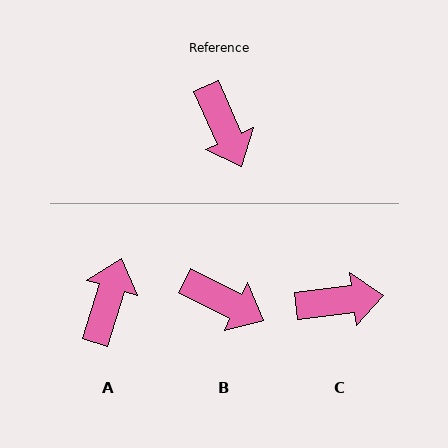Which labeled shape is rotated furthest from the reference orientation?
A, about 139 degrees away.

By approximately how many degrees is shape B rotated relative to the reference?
Approximately 39 degrees counter-clockwise.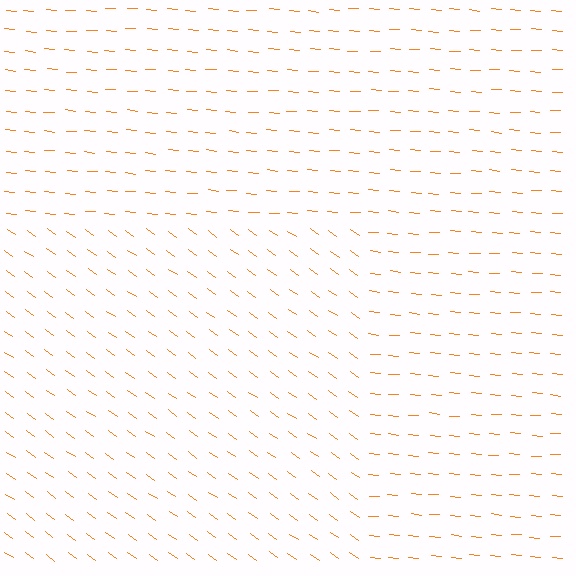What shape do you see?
I see a rectangle.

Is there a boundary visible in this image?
Yes, there is a texture boundary formed by a change in line orientation.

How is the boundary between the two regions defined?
The boundary is defined purely by a change in line orientation (approximately 31 degrees difference). All lines are the same color and thickness.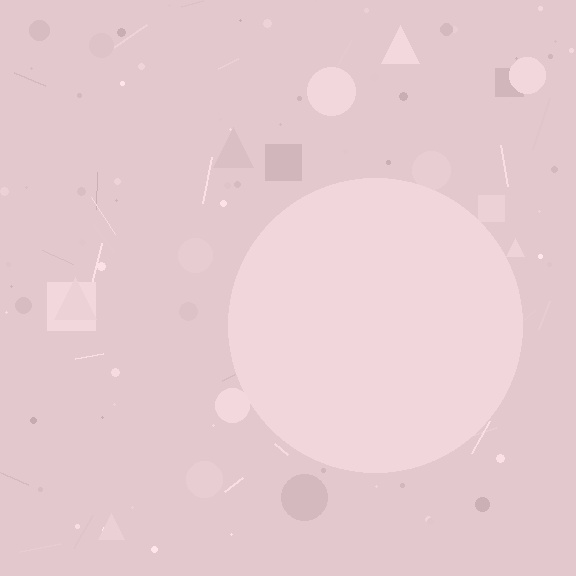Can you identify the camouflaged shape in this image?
The camouflaged shape is a circle.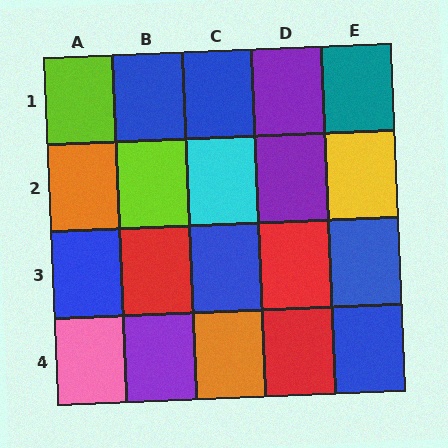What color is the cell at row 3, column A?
Blue.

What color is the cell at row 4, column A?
Pink.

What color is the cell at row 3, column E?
Blue.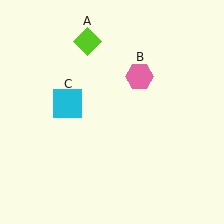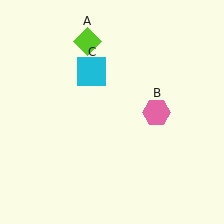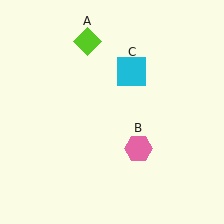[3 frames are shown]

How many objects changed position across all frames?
2 objects changed position: pink hexagon (object B), cyan square (object C).